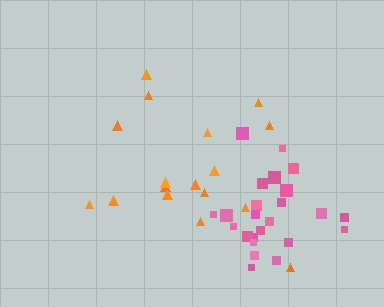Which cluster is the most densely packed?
Pink.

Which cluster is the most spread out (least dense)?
Orange.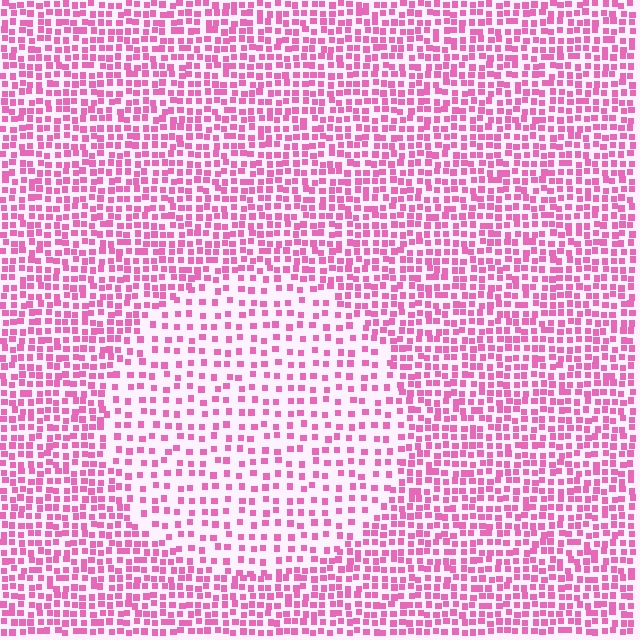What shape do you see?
I see a circle.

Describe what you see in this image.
The image contains small pink elements arranged at two different densities. A circle-shaped region is visible where the elements are less densely packed than the surrounding area.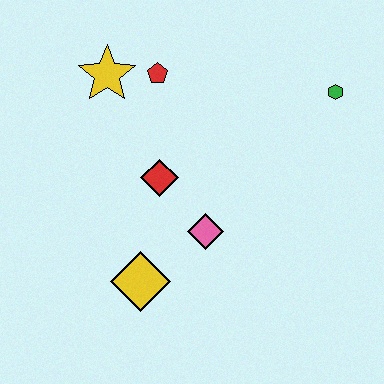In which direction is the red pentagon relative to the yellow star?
The red pentagon is to the right of the yellow star.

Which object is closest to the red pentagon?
The yellow star is closest to the red pentagon.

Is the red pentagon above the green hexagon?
Yes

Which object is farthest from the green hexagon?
The yellow diamond is farthest from the green hexagon.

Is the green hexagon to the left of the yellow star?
No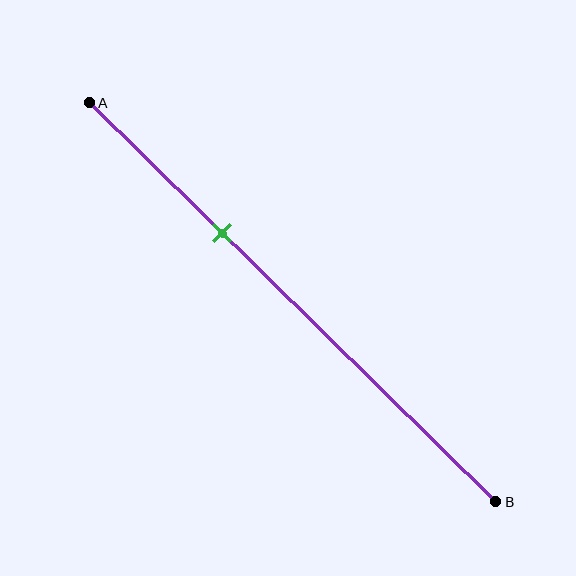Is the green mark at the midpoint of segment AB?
No, the mark is at about 35% from A, not at the 50% midpoint.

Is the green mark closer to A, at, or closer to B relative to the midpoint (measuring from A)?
The green mark is closer to point A than the midpoint of segment AB.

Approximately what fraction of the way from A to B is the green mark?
The green mark is approximately 35% of the way from A to B.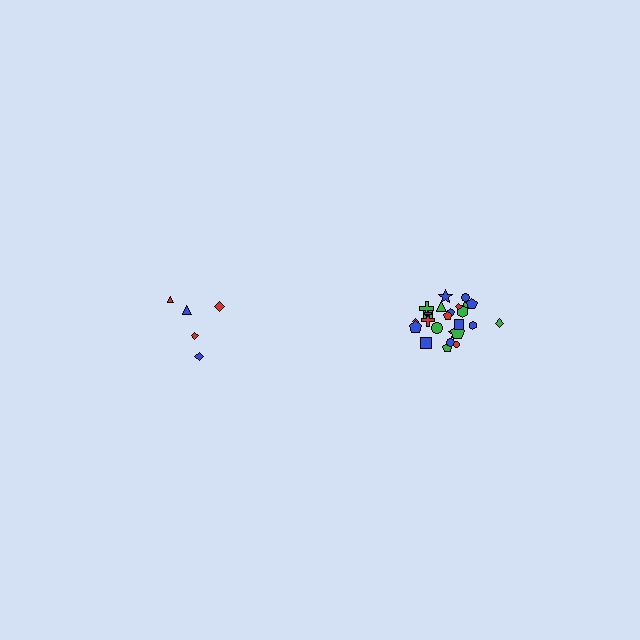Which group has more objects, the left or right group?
The right group.